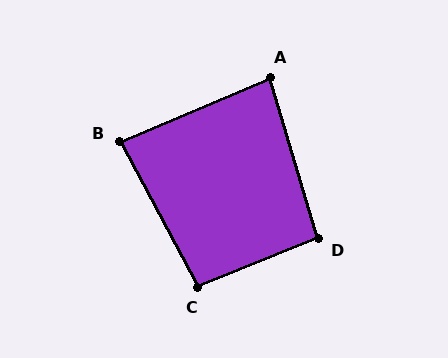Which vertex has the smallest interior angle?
A, at approximately 84 degrees.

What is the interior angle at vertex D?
Approximately 95 degrees (obtuse).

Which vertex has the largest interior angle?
C, at approximately 96 degrees.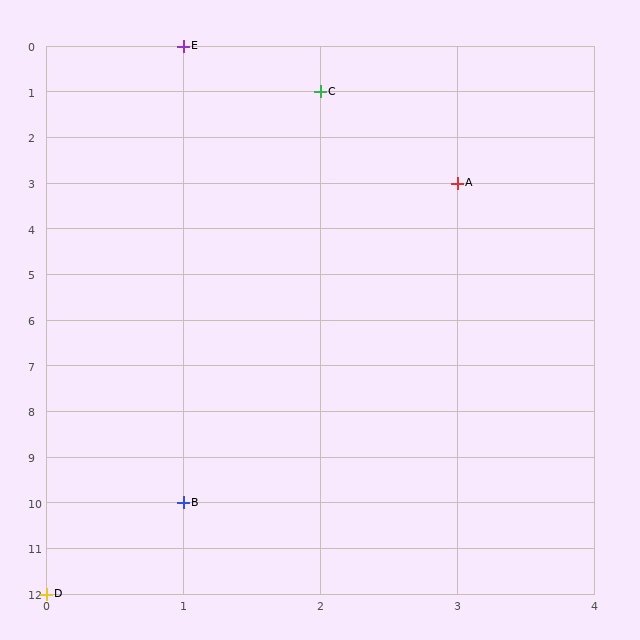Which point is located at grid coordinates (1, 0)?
Point E is at (1, 0).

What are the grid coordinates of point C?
Point C is at grid coordinates (2, 1).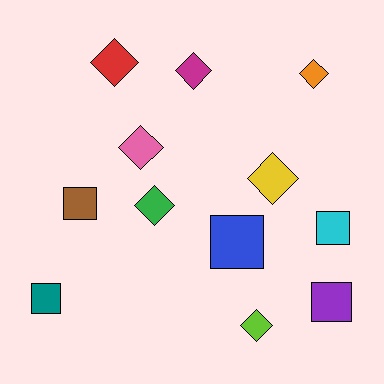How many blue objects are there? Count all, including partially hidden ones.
There is 1 blue object.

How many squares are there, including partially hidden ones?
There are 5 squares.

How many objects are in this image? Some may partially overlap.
There are 12 objects.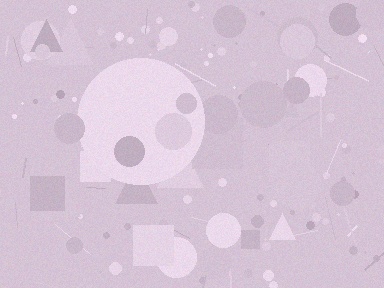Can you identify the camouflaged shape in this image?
The camouflaged shape is a circle.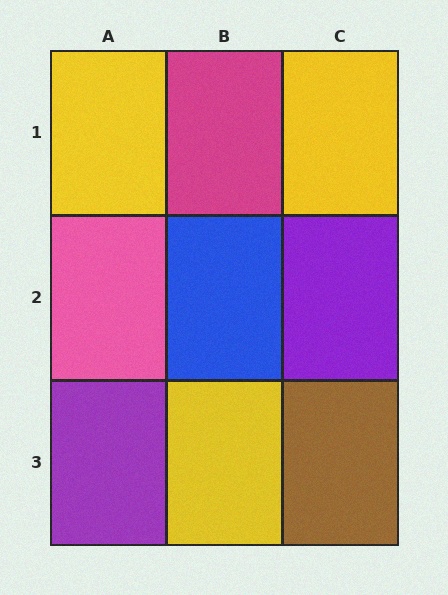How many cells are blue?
1 cell is blue.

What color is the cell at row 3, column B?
Yellow.